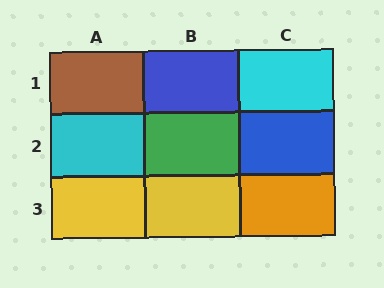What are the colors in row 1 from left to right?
Brown, blue, cyan.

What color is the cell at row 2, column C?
Blue.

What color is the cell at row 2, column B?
Green.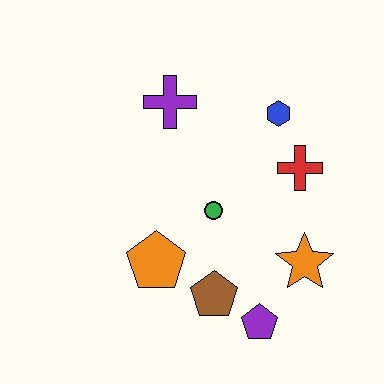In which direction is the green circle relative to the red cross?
The green circle is to the left of the red cross.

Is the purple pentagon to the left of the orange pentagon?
No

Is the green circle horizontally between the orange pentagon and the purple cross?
No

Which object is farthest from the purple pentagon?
The purple cross is farthest from the purple pentagon.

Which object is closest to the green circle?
The orange pentagon is closest to the green circle.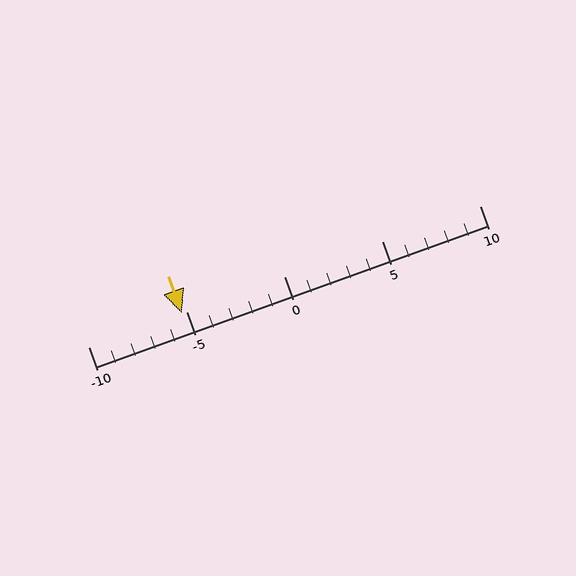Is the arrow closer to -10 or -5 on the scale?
The arrow is closer to -5.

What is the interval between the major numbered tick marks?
The major tick marks are spaced 5 units apart.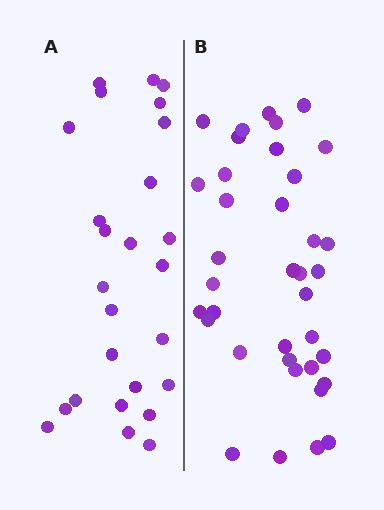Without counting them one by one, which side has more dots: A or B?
Region B (the right region) has more dots.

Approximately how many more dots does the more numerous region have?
Region B has roughly 12 or so more dots than region A.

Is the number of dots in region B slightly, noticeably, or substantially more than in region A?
Region B has noticeably more, but not dramatically so. The ratio is roughly 1.4 to 1.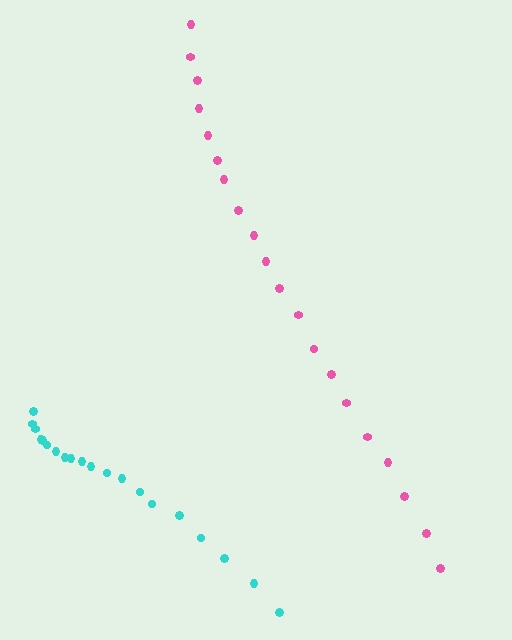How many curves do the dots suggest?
There are 2 distinct paths.